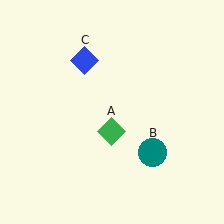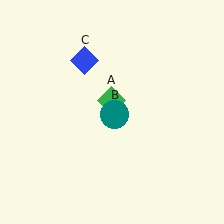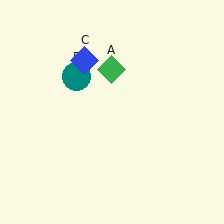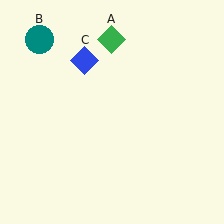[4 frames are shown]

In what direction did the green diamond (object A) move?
The green diamond (object A) moved up.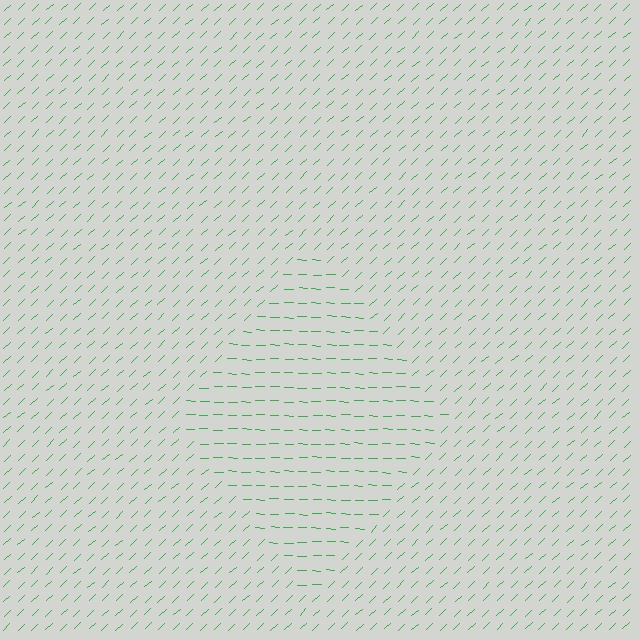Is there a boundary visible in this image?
Yes, there is a texture boundary formed by a change in line orientation.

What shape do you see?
I see a diamond.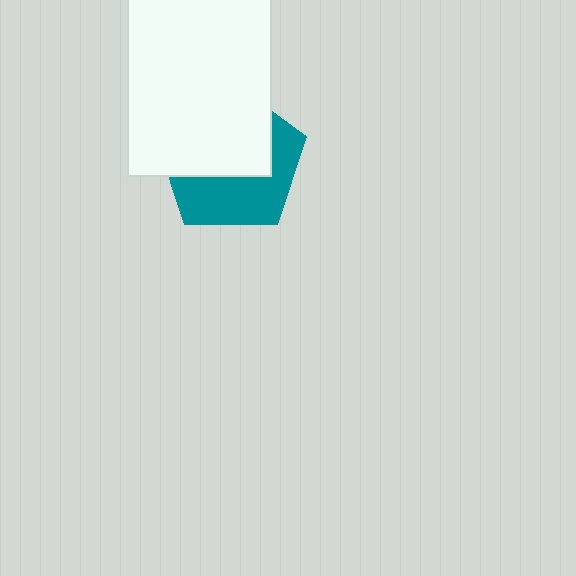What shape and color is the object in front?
The object in front is a white rectangle.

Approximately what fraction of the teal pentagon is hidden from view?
Roughly 55% of the teal pentagon is hidden behind the white rectangle.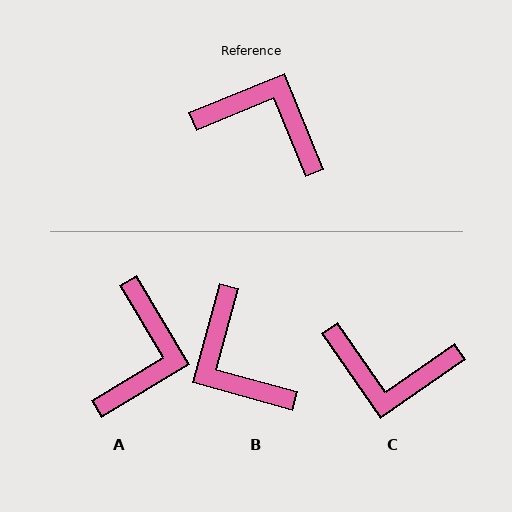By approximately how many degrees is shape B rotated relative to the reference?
Approximately 143 degrees counter-clockwise.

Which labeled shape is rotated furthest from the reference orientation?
C, about 167 degrees away.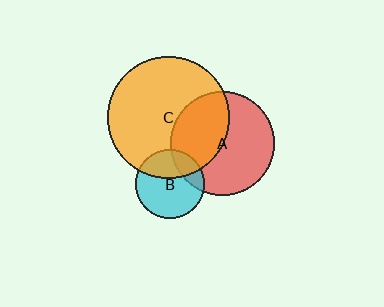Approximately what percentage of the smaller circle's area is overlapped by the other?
Approximately 20%.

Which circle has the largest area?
Circle C (orange).